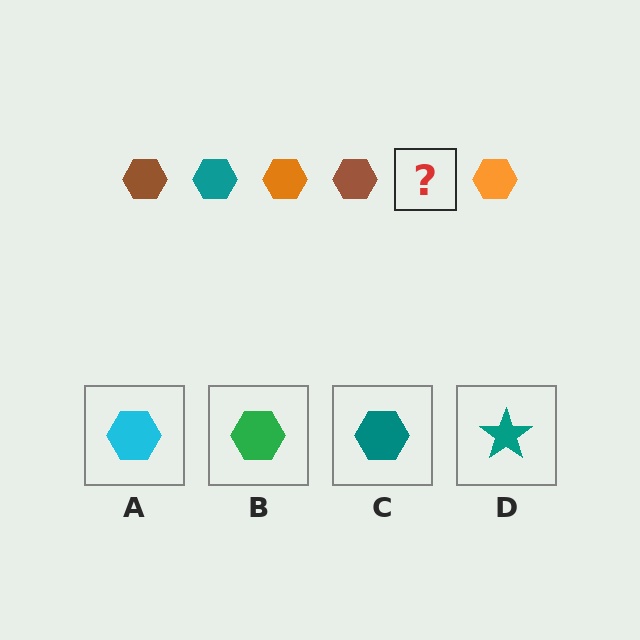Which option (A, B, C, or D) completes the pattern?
C.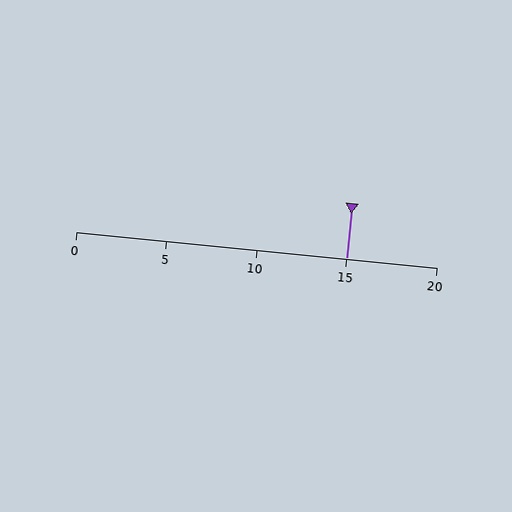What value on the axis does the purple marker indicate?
The marker indicates approximately 15.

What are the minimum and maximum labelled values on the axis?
The axis runs from 0 to 20.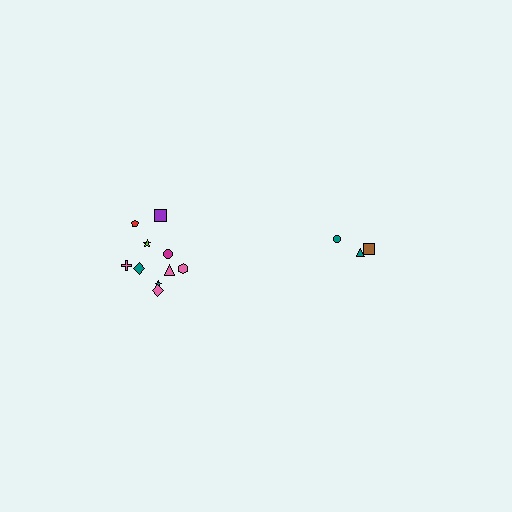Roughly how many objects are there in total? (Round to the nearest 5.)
Roughly 15 objects in total.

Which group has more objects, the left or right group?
The left group.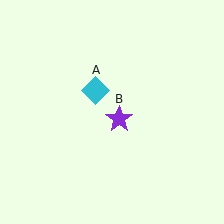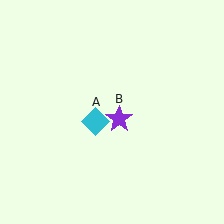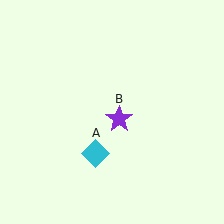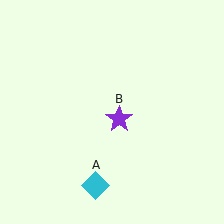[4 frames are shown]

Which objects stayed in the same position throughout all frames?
Purple star (object B) remained stationary.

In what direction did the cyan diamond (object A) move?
The cyan diamond (object A) moved down.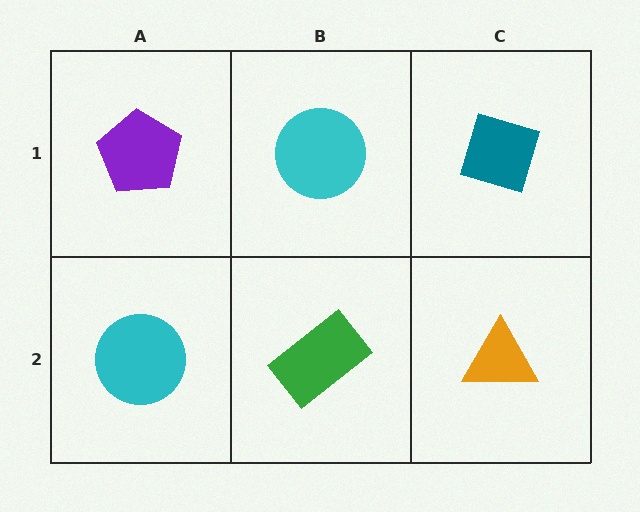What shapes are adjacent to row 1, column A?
A cyan circle (row 2, column A), a cyan circle (row 1, column B).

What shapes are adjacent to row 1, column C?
An orange triangle (row 2, column C), a cyan circle (row 1, column B).